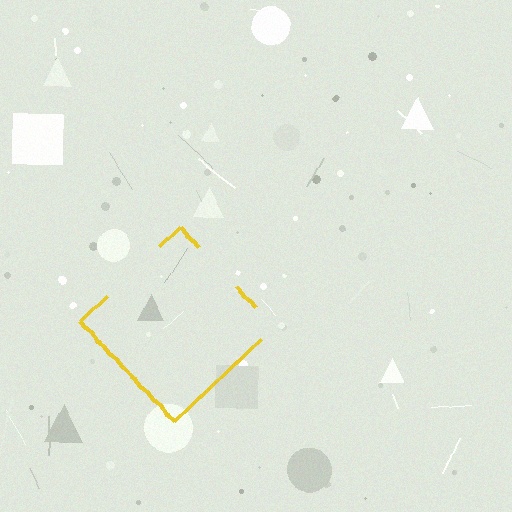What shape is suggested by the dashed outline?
The dashed outline suggests a diamond.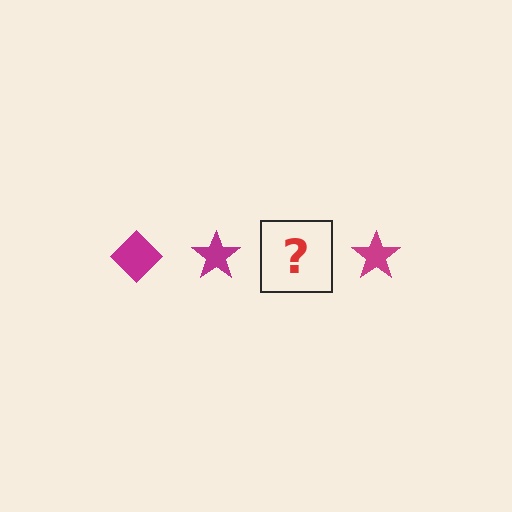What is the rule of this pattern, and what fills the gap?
The rule is that the pattern cycles through diamond, star shapes in magenta. The gap should be filled with a magenta diamond.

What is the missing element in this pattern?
The missing element is a magenta diamond.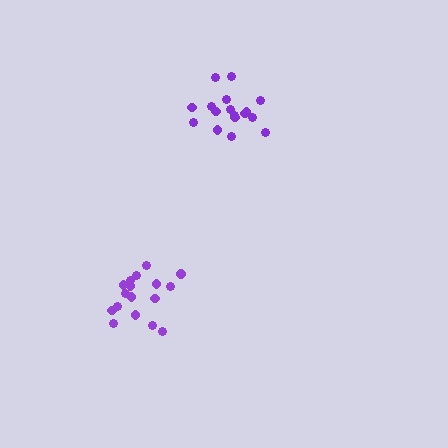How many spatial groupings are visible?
There are 2 spatial groupings.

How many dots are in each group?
Group 1: 17 dots, Group 2: 17 dots (34 total).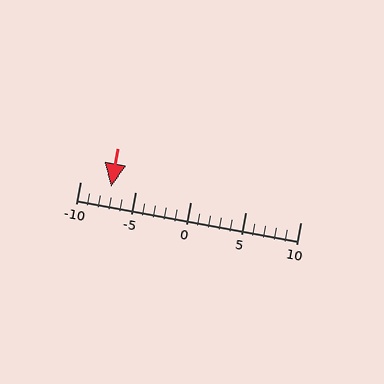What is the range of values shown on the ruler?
The ruler shows values from -10 to 10.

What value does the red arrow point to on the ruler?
The red arrow points to approximately -7.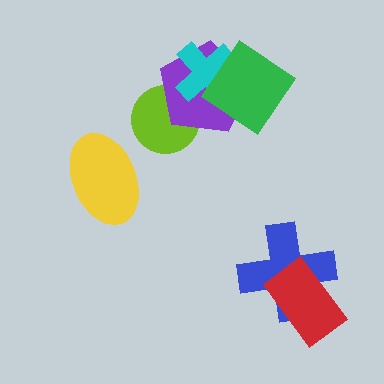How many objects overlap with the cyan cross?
2 objects overlap with the cyan cross.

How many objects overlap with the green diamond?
2 objects overlap with the green diamond.